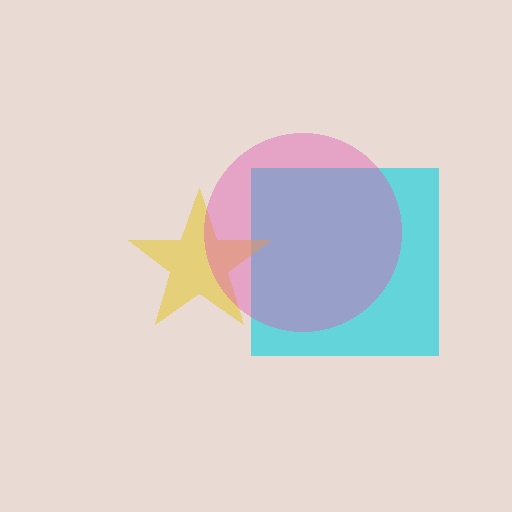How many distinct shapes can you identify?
There are 3 distinct shapes: a cyan square, a yellow star, a pink circle.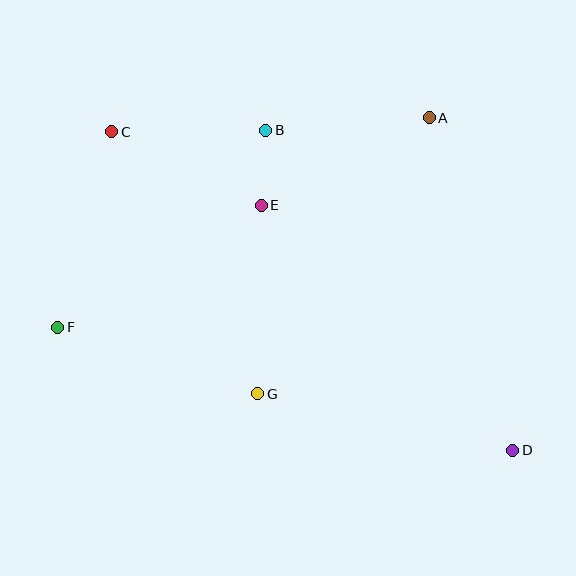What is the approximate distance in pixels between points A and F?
The distance between A and F is approximately 427 pixels.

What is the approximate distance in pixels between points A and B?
The distance between A and B is approximately 164 pixels.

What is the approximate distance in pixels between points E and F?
The distance between E and F is approximately 238 pixels.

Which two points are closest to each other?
Points B and E are closest to each other.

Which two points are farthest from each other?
Points C and D are farthest from each other.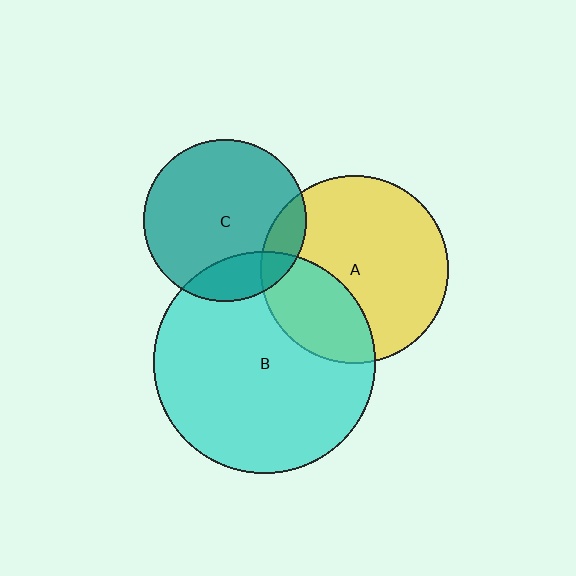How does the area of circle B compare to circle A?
Approximately 1.4 times.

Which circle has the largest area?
Circle B (cyan).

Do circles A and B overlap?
Yes.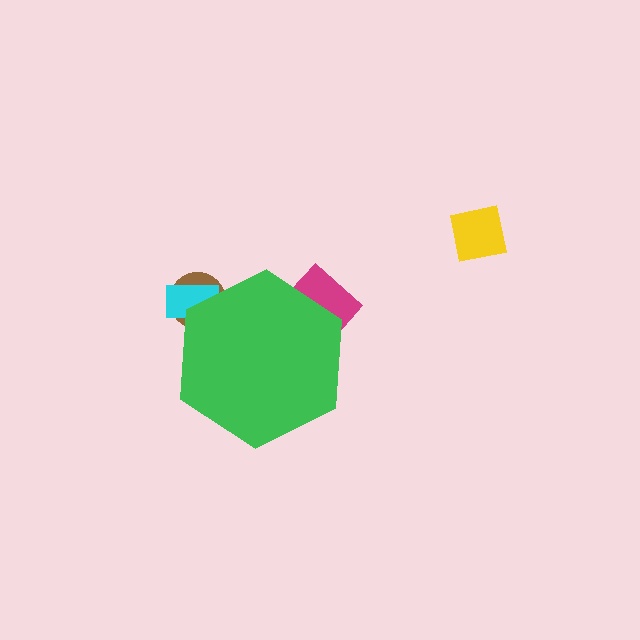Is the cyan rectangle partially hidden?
Yes, the cyan rectangle is partially hidden behind the green hexagon.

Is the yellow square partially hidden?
No, the yellow square is fully visible.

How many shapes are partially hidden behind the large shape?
3 shapes are partially hidden.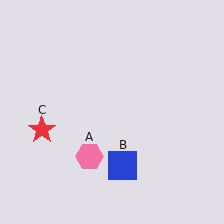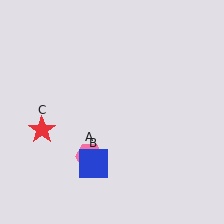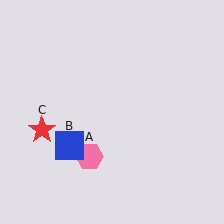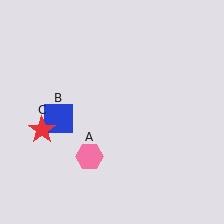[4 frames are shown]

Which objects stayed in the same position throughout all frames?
Pink hexagon (object A) and red star (object C) remained stationary.